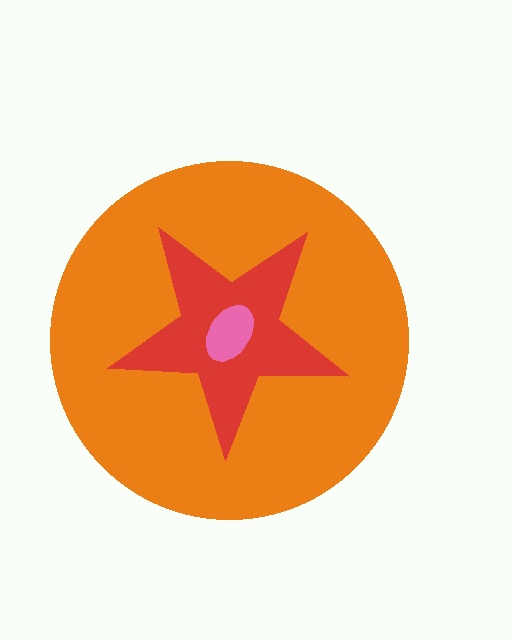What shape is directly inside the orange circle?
The red star.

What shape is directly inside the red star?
The pink ellipse.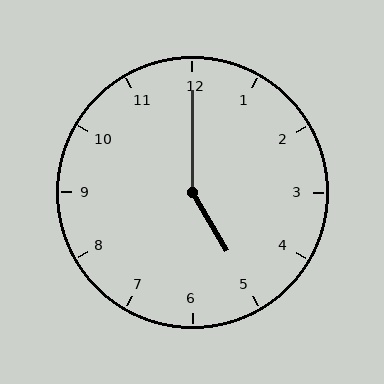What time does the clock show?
5:00.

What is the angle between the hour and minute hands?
Approximately 150 degrees.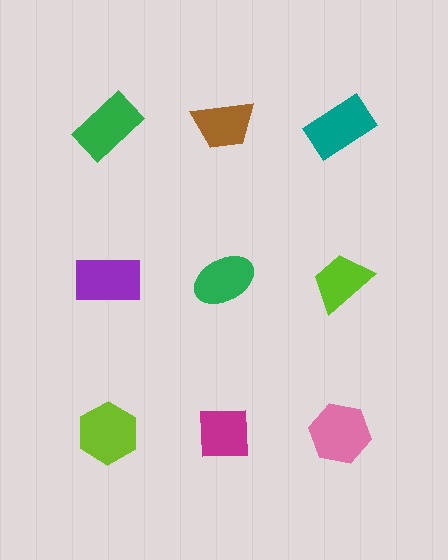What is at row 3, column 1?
A lime hexagon.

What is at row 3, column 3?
A pink hexagon.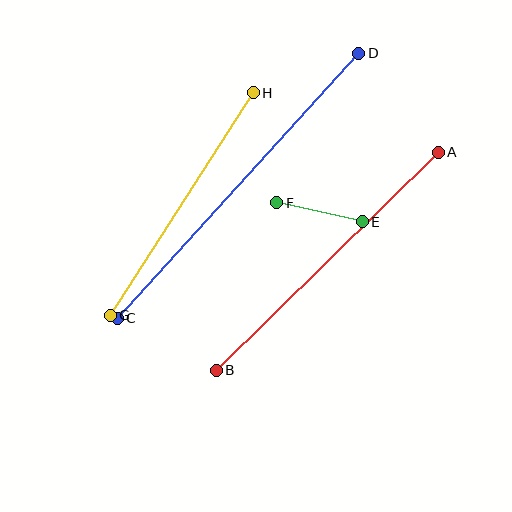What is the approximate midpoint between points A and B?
The midpoint is at approximately (327, 261) pixels.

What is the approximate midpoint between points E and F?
The midpoint is at approximately (319, 212) pixels.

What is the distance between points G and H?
The distance is approximately 264 pixels.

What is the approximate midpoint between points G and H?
The midpoint is at approximately (182, 204) pixels.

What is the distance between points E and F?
The distance is approximately 87 pixels.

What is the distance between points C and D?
The distance is approximately 359 pixels.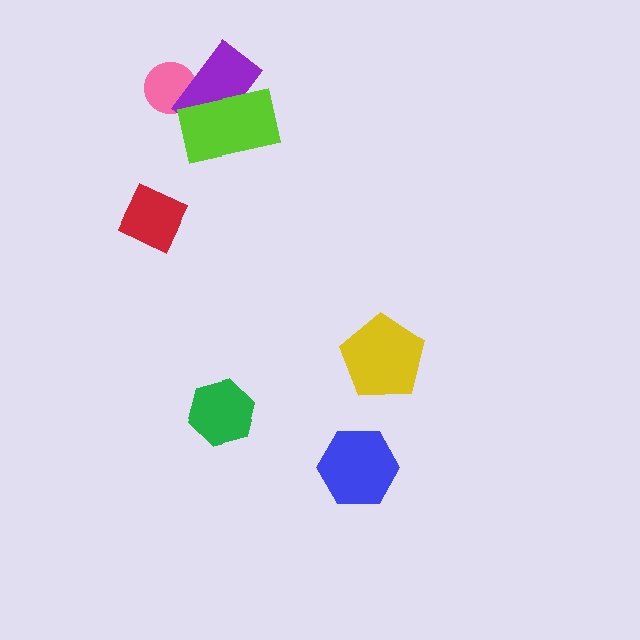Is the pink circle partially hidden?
Yes, it is partially covered by another shape.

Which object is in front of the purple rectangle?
The lime rectangle is in front of the purple rectangle.